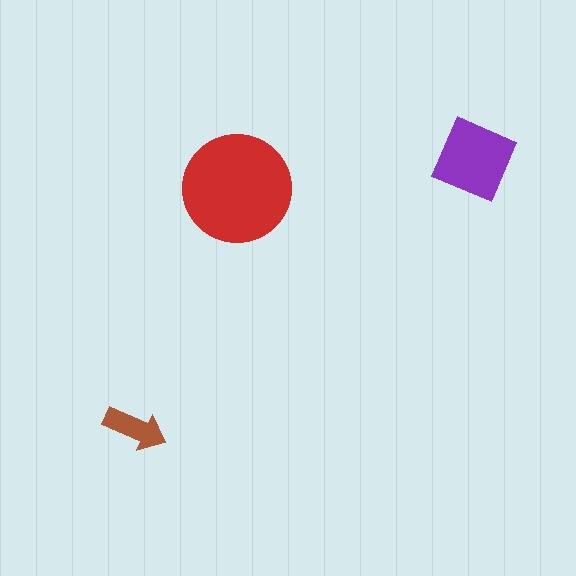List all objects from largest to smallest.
The red circle, the purple diamond, the brown arrow.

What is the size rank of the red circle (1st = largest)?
1st.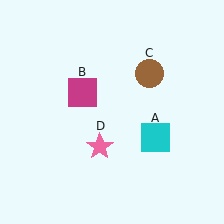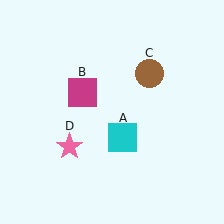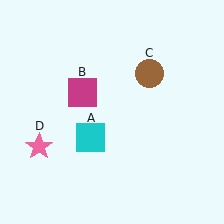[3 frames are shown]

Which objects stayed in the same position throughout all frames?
Magenta square (object B) and brown circle (object C) remained stationary.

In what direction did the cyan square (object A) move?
The cyan square (object A) moved left.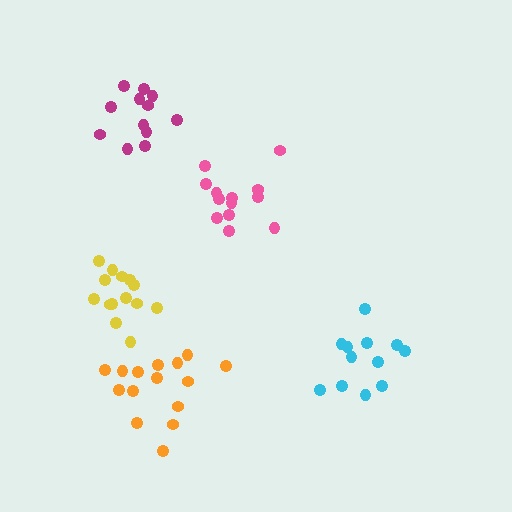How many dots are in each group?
Group 1: 15 dots, Group 2: 13 dots, Group 3: 12 dots, Group 4: 14 dots, Group 5: 12 dots (66 total).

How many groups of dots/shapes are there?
There are 5 groups.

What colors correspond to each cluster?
The clusters are colored: orange, pink, cyan, yellow, magenta.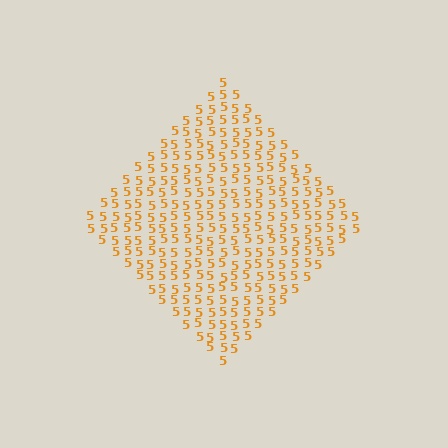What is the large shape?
The large shape is a diamond.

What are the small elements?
The small elements are digit 5's.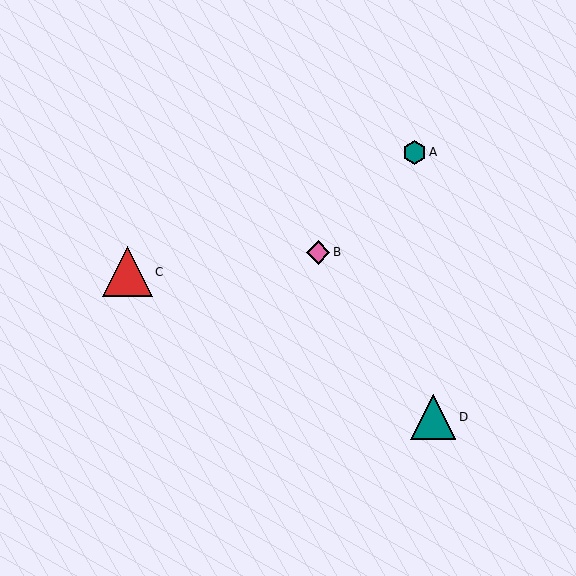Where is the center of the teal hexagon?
The center of the teal hexagon is at (415, 152).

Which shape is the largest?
The red triangle (labeled C) is the largest.